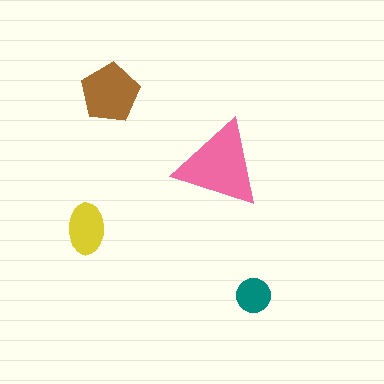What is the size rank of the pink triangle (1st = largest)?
1st.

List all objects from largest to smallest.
The pink triangle, the brown pentagon, the yellow ellipse, the teal circle.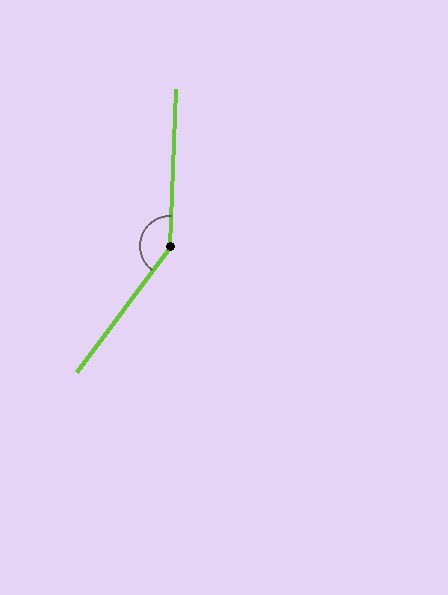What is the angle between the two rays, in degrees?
Approximately 145 degrees.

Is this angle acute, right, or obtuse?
It is obtuse.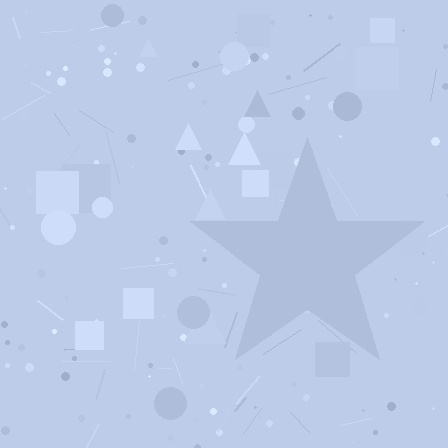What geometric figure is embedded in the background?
A star is embedded in the background.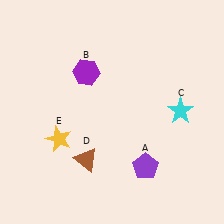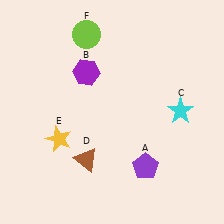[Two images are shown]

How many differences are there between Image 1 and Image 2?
There is 1 difference between the two images.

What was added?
A lime circle (F) was added in Image 2.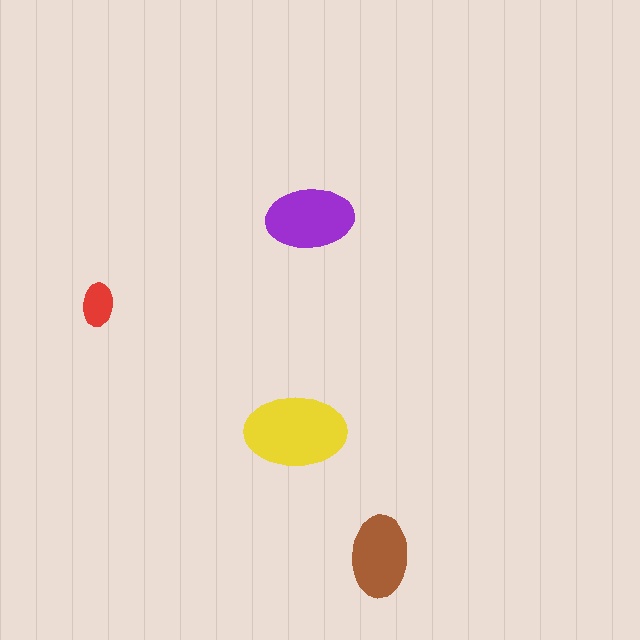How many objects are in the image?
There are 4 objects in the image.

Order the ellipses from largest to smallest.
the yellow one, the purple one, the brown one, the red one.